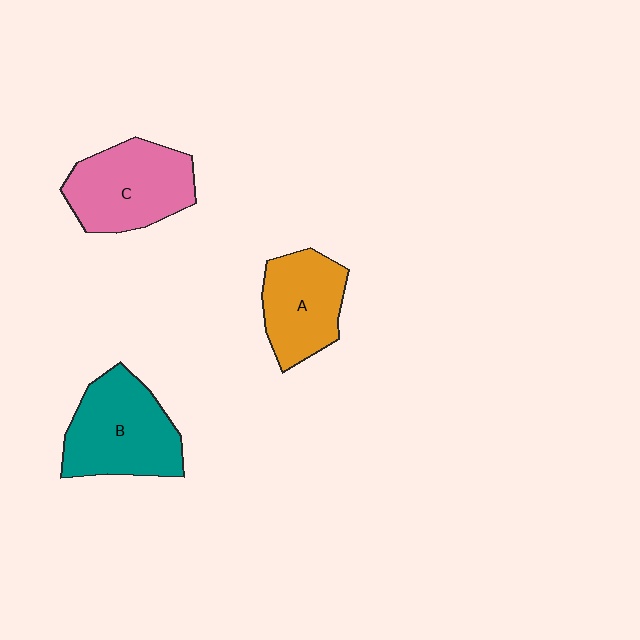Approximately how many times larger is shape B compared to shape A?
Approximately 1.3 times.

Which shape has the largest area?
Shape B (teal).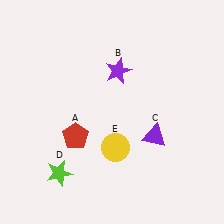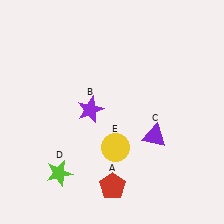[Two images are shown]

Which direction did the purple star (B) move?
The purple star (B) moved down.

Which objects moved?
The objects that moved are: the red pentagon (A), the purple star (B).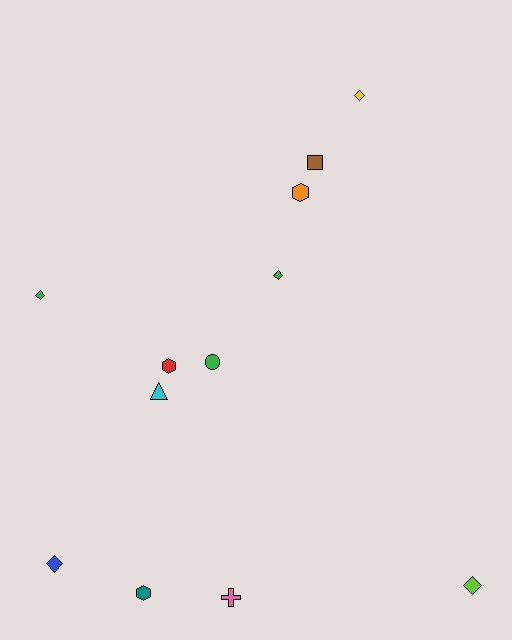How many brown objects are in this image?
There is 1 brown object.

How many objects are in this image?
There are 12 objects.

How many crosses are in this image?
There is 1 cross.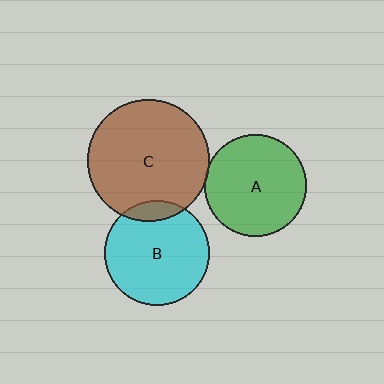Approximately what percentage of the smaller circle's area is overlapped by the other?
Approximately 10%.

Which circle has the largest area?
Circle C (brown).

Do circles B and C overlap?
Yes.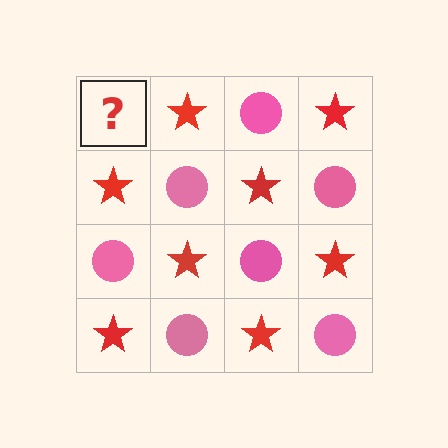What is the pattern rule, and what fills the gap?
The rule is that it alternates pink circle and red star in a checkerboard pattern. The gap should be filled with a pink circle.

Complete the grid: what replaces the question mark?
The question mark should be replaced with a pink circle.